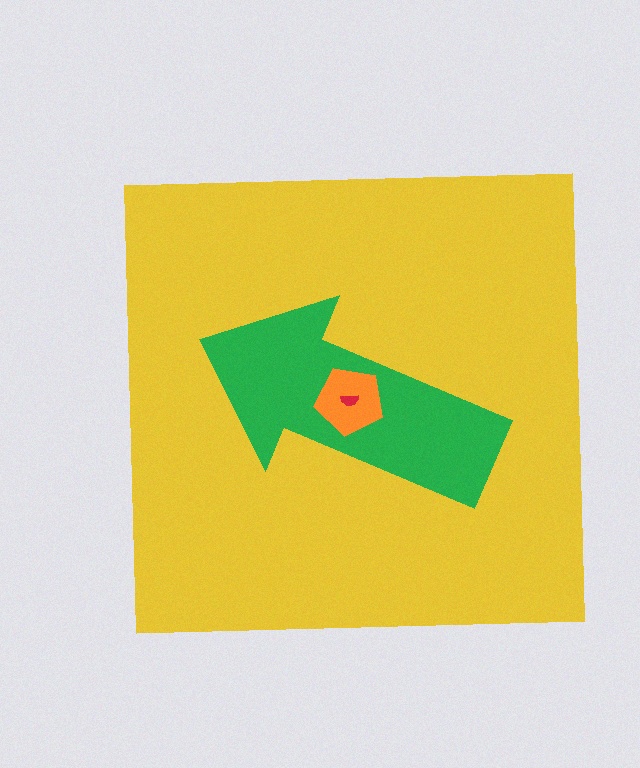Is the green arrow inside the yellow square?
Yes.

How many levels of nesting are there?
4.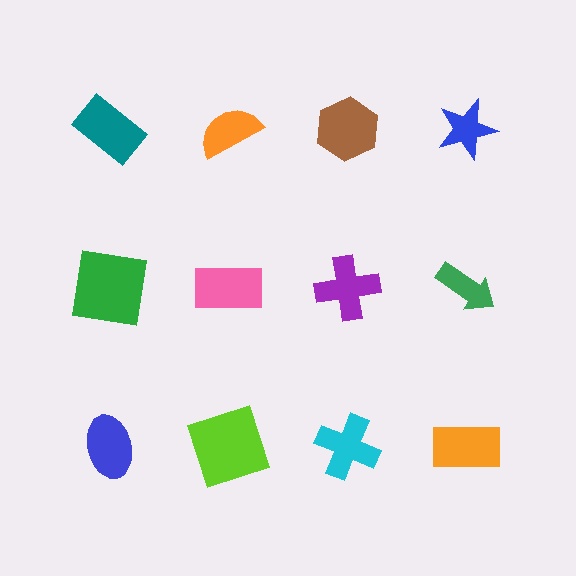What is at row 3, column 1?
A blue ellipse.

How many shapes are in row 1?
4 shapes.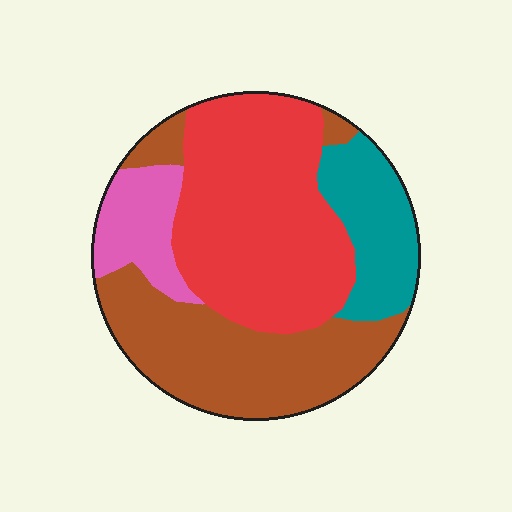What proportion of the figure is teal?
Teal takes up less than a quarter of the figure.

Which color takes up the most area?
Red, at roughly 40%.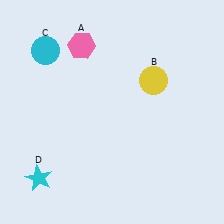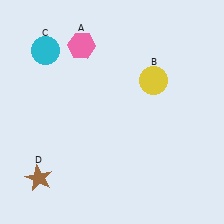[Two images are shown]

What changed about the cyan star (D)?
In Image 1, D is cyan. In Image 2, it changed to brown.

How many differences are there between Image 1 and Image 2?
There is 1 difference between the two images.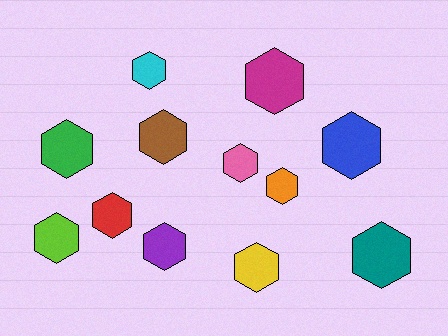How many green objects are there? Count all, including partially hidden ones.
There is 1 green object.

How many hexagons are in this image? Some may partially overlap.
There are 12 hexagons.